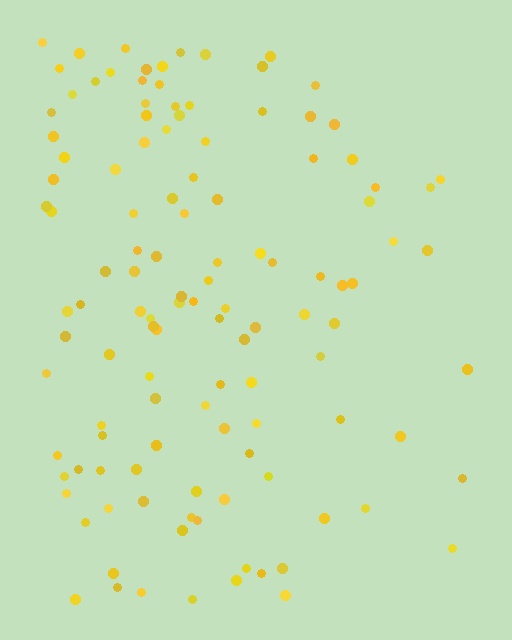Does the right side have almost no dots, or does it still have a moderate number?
Still a moderate number, just noticeably fewer than the left.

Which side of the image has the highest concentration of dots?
The left.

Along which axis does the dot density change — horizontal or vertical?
Horizontal.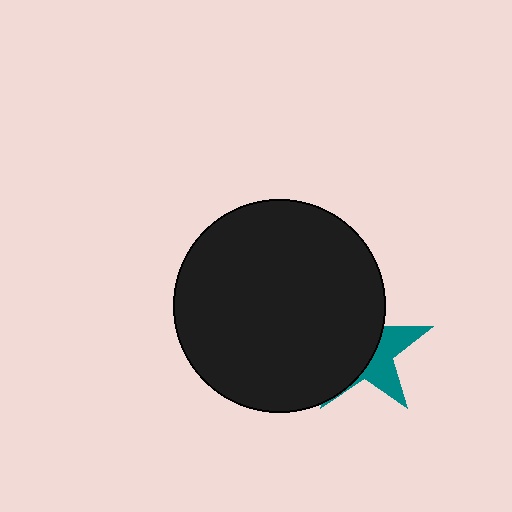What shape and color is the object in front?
The object in front is a black circle.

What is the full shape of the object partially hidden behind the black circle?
The partially hidden object is a teal star.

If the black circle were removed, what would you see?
You would see the complete teal star.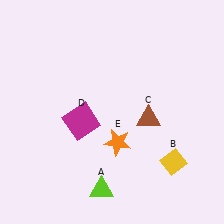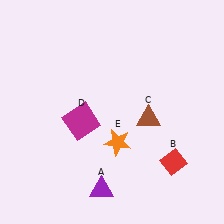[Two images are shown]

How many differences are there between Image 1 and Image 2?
There are 2 differences between the two images.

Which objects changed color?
A changed from lime to purple. B changed from yellow to red.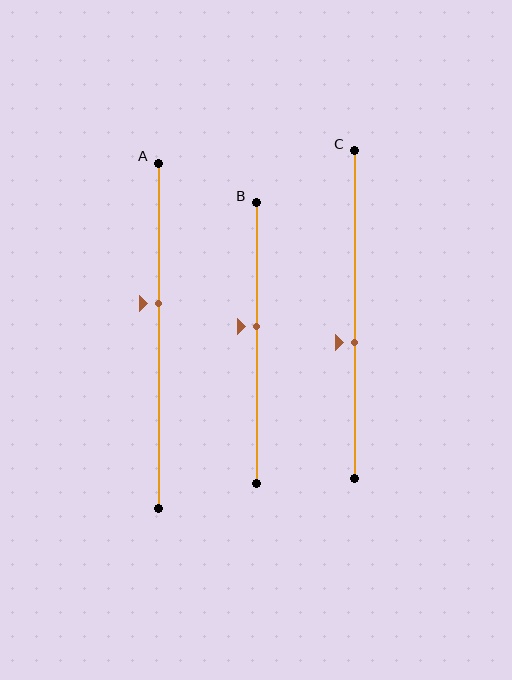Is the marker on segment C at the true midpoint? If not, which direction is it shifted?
No, the marker on segment C is shifted downward by about 9% of the segment length.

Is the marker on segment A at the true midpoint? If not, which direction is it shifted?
No, the marker on segment A is shifted upward by about 9% of the segment length.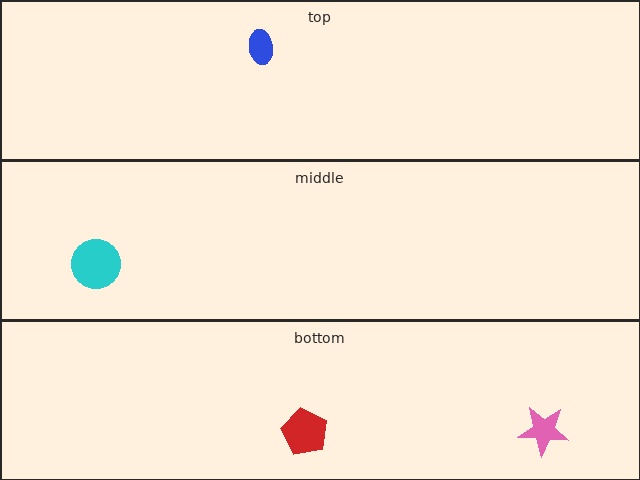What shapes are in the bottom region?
The red pentagon, the pink star.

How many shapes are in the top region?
1.